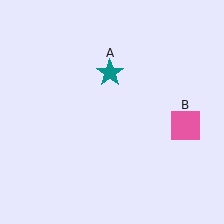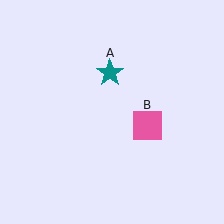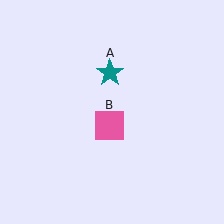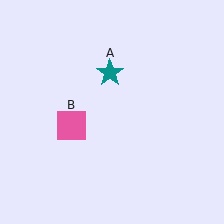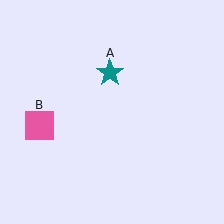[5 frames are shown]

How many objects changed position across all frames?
1 object changed position: pink square (object B).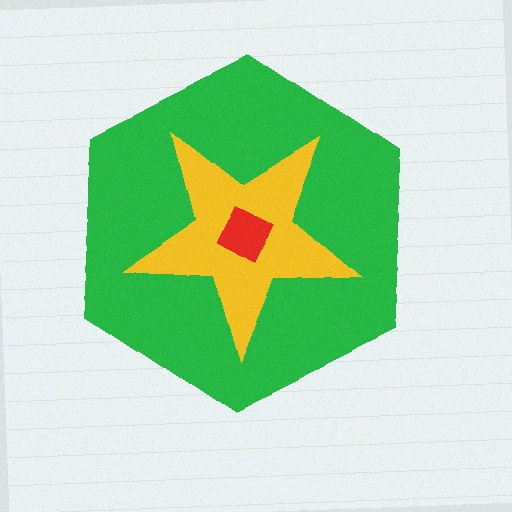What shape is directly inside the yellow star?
The red diamond.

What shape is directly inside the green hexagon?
The yellow star.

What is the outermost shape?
The green hexagon.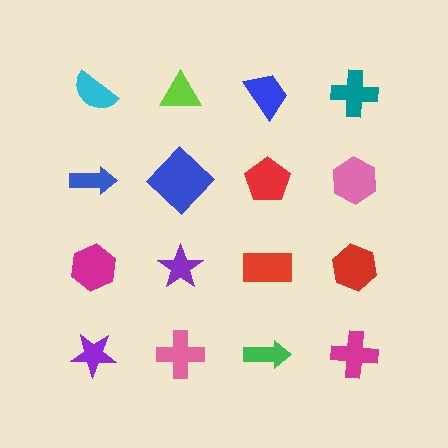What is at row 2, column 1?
A blue arrow.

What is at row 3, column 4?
A red hexagon.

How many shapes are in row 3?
4 shapes.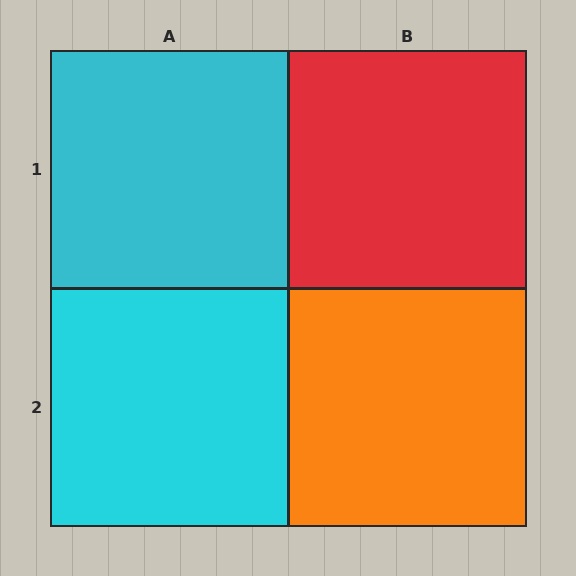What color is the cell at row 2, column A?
Cyan.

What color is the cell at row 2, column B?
Orange.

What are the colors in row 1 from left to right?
Cyan, red.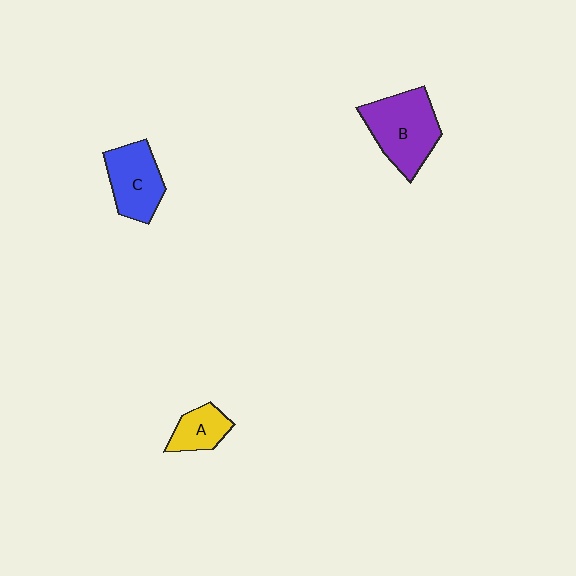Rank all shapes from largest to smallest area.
From largest to smallest: B (purple), C (blue), A (yellow).